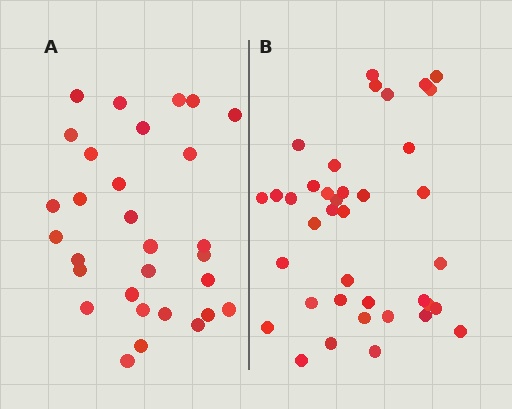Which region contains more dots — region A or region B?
Region B (the right region) has more dots.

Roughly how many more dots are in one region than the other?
Region B has roughly 8 or so more dots than region A.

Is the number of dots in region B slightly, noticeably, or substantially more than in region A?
Region B has noticeably more, but not dramatically so. The ratio is roughly 1.3 to 1.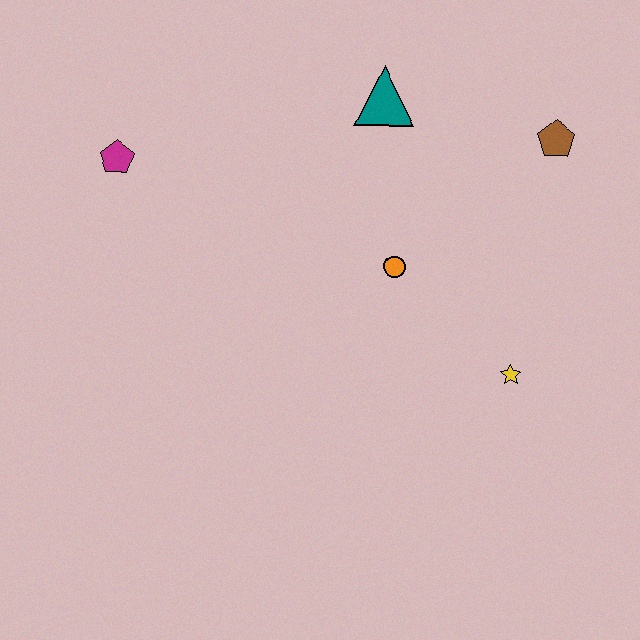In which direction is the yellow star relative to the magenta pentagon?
The yellow star is to the right of the magenta pentagon.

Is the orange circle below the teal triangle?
Yes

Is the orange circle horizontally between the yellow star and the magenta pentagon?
Yes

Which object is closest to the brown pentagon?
The teal triangle is closest to the brown pentagon.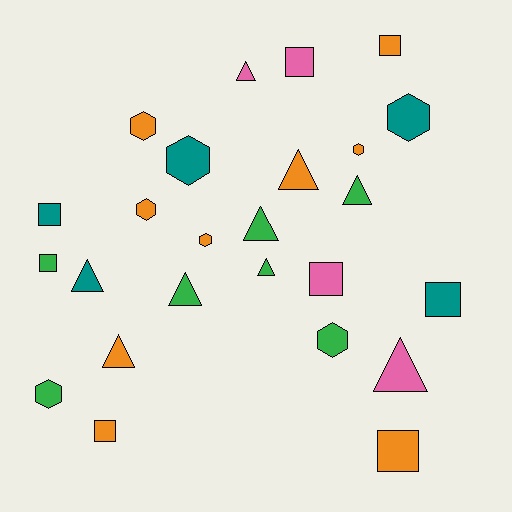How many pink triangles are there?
There are 2 pink triangles.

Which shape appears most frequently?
Triangle, with 9 objects.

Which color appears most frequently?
Orange, with 9 objects.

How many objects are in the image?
There are 25 objects.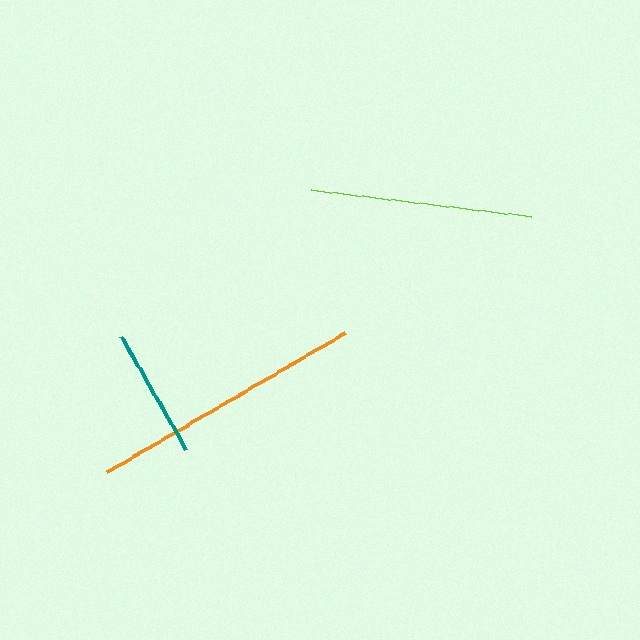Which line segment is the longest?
The orange line is the longest at approximately 277 pixels.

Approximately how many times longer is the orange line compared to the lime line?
The orange line is approximately 1.2 times the length of the lime line.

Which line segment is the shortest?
The teal line is the shortest at approximately 130 pixels.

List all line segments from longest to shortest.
From longest to shortest: orange, lime, teal.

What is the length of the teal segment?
The teal segment is approximately 130 pixels long.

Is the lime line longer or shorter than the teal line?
The lime line is longer than the teal line.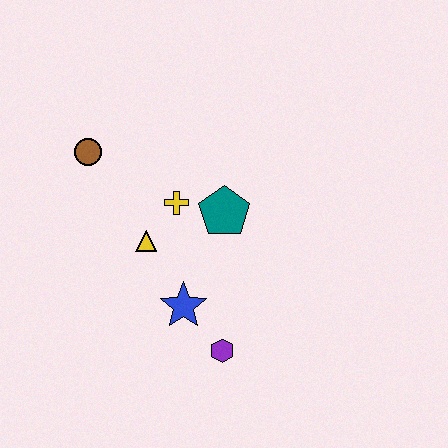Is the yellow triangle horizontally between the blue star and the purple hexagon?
No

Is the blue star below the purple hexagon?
No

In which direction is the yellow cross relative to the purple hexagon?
The yellow cross is above the purple hexagon.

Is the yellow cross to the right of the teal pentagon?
No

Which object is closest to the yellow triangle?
The yellow cross is closest to the yellow triangle.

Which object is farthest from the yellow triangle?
The purple hexagon is farthest from the yellow triangle.